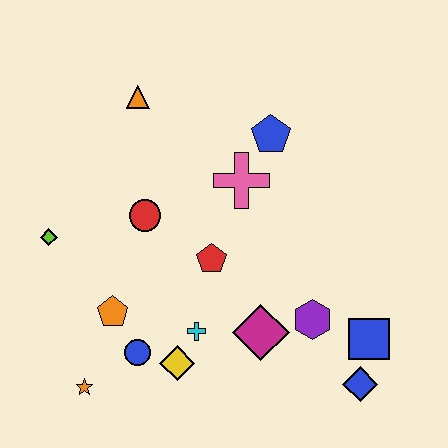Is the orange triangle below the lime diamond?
No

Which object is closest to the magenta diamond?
The purple hexagon is closest to the magenta diamond.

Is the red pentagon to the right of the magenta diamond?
No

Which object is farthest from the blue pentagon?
The orange star is farthest from the blue pentagon.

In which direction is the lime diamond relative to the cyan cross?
The lime diamond is to the left of the cyan cross.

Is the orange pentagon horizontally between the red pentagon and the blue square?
No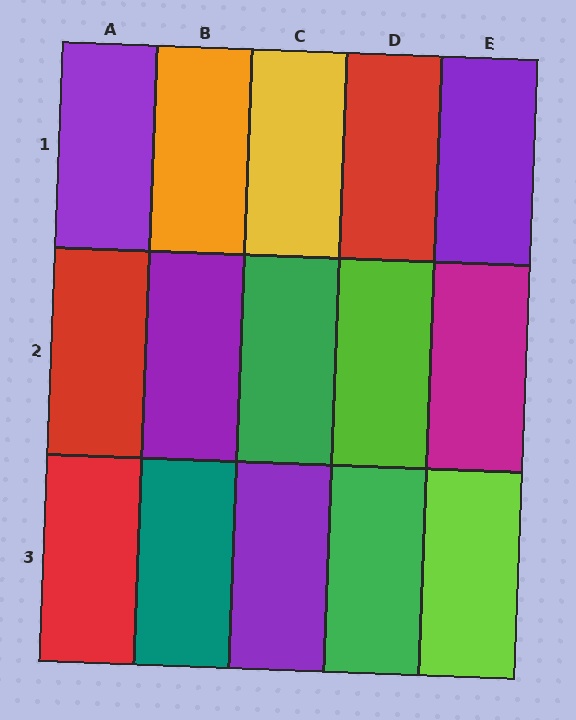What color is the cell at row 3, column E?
Lime.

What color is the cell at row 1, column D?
Red.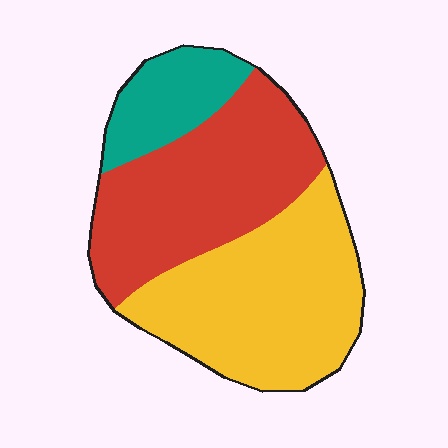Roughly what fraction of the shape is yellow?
Yellow covers roughly 45% of the shape.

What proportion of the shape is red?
Red covers about 40% of the shape.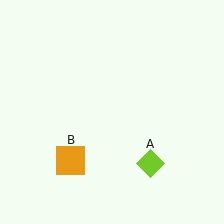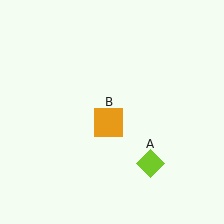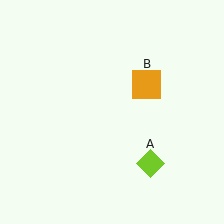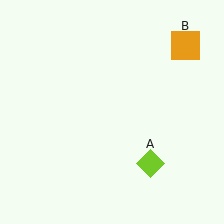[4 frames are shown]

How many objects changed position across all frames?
1 object changed position: orange square (object B).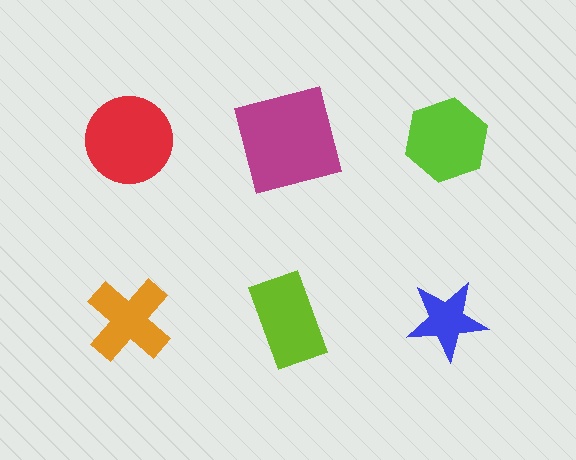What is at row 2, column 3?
A blue star.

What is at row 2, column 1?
An orange cross.